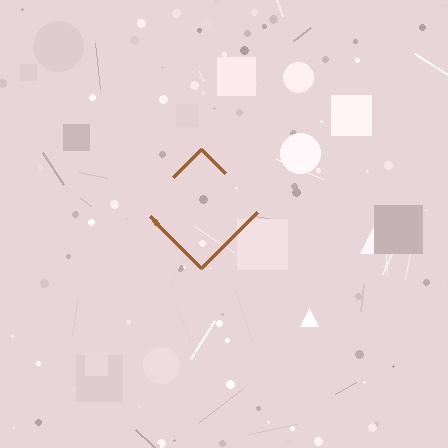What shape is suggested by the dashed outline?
The dashed outline suggests a diamond.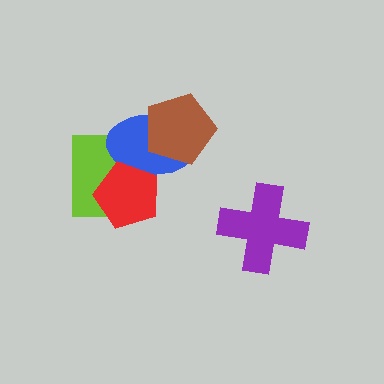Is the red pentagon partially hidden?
No, no other shape covers it.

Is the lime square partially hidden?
Yes, it is partially covered by another shape.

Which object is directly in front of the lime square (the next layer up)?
The blue ellipse is directly in front of the lime square.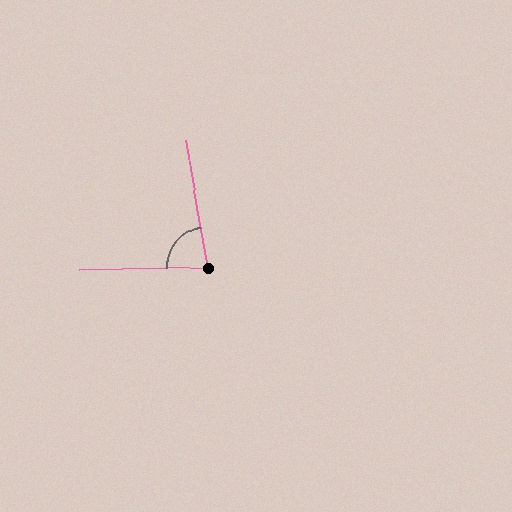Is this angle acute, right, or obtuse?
It is acute.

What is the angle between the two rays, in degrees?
Approximately 81 degrees.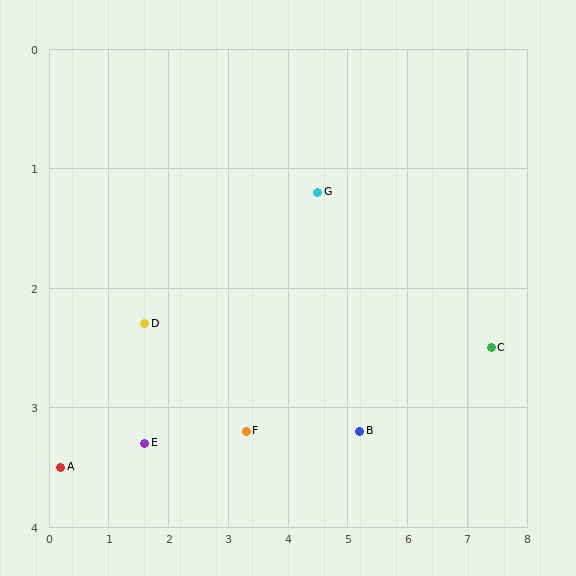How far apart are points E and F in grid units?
Points E and F are about 1.7 grid units apart.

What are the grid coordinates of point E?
Point E is at approximately (1.6, 3.3).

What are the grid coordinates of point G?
Point G is at approximately (4.5, 1.2).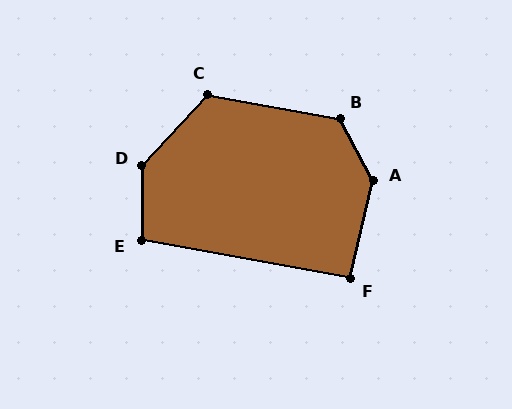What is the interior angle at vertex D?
Approximately 138 degrees (obtuse).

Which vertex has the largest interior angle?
A, at approximately 138 degrees.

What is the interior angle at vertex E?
Approximately 100 degrees (obtuse).